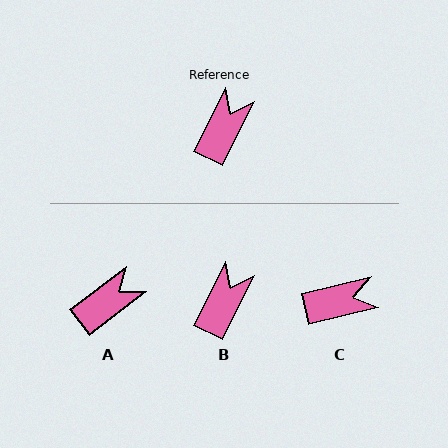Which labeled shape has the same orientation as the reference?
B.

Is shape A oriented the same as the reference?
No, it is off by about 27 degrees.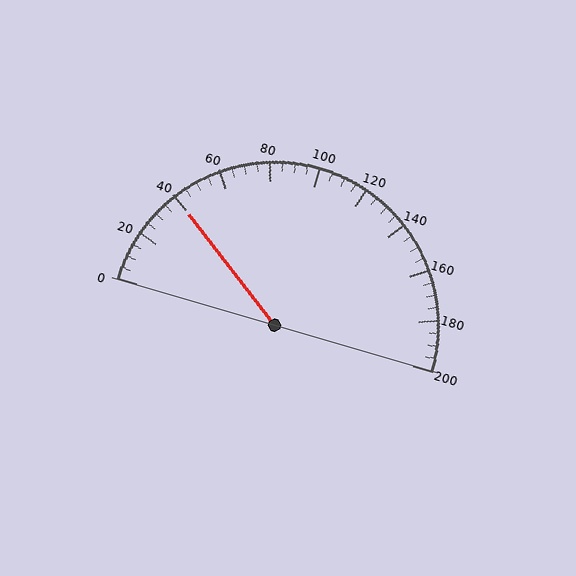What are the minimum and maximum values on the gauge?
The gauge ranges from 0 to 200.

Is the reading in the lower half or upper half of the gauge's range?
The reading is in the lower half of the range (0 to 200).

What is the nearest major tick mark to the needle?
The nearest major tick mark is 40.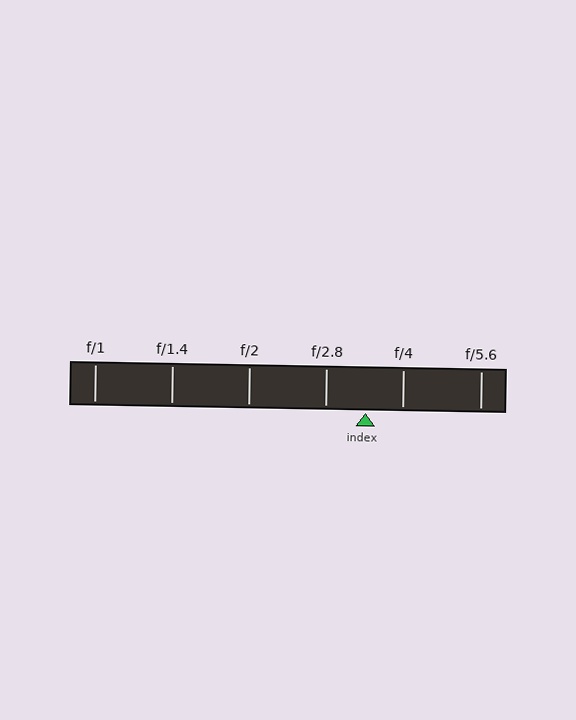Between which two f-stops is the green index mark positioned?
The index mark is between f/2.8 and f/4.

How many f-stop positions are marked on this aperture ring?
There are 6 f-stop positions marked.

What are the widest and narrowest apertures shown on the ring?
The widest aperture shown is f/1 and the narrowest is f/5.6.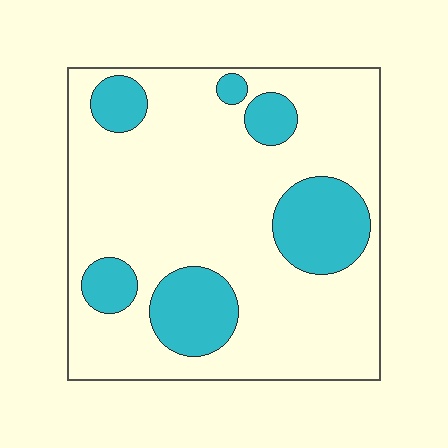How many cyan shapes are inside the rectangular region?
6.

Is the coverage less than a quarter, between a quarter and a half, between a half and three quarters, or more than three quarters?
Less than a quarter.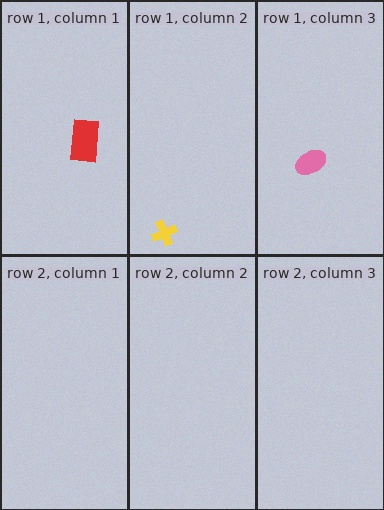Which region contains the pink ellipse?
The row 1, column 3 region.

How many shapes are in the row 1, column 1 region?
1.